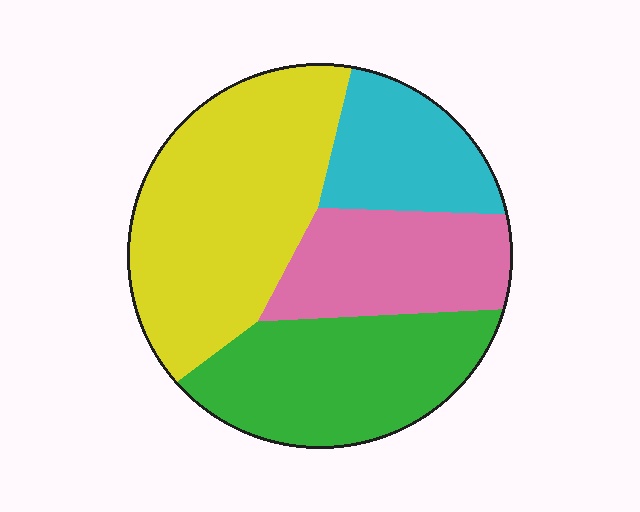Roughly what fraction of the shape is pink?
Pink covers about 20% of the shape.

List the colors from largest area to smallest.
From largest to smallest: yellow, green, pink, cyan.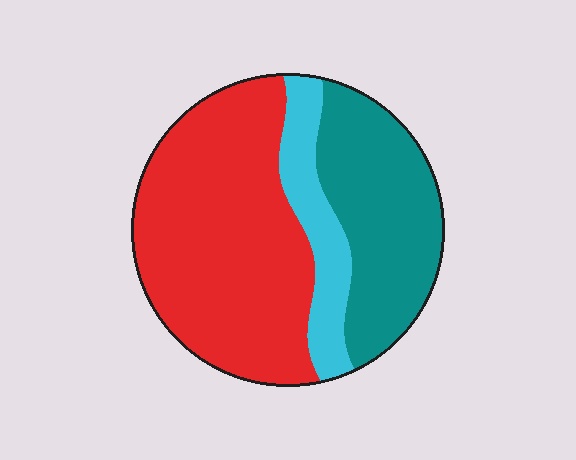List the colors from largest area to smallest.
From largest to smallest: red, teal, cyan.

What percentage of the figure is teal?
Teal covers around 30% of the figure.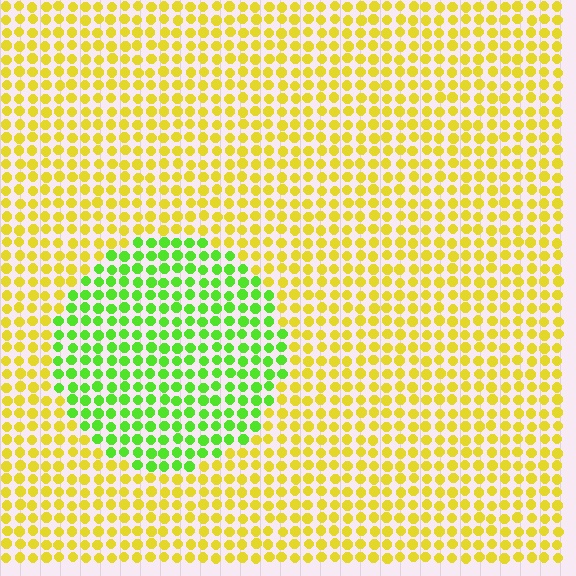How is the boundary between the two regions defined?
The boundary is defined purely by a slight shift in hue (about 52 degrees). Spacing, size, and orientation are identical on both sides.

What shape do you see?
I see a circle.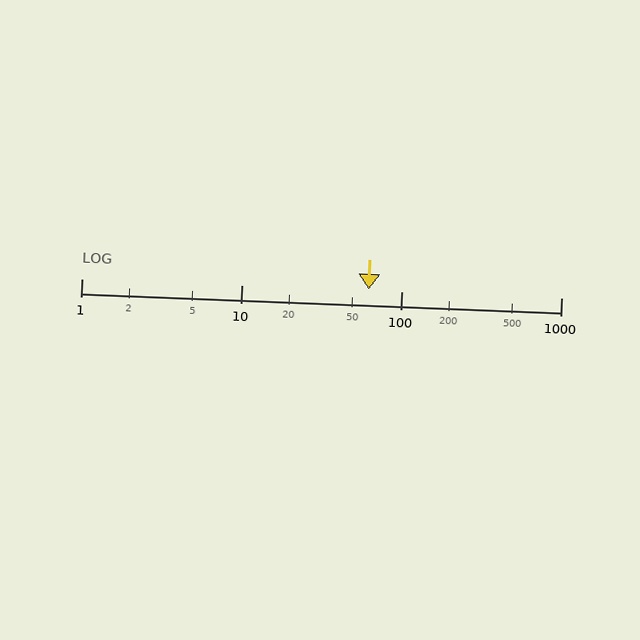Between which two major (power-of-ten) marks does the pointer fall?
The pointer is between 10 and 100.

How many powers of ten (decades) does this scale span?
The scale spans 3 decades, from 1 to 1000.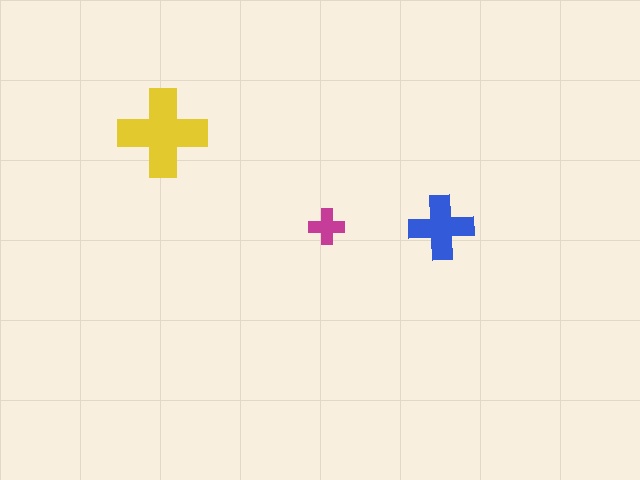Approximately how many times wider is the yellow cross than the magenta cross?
About 2.5 times wider.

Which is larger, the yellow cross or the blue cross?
The yellow one.